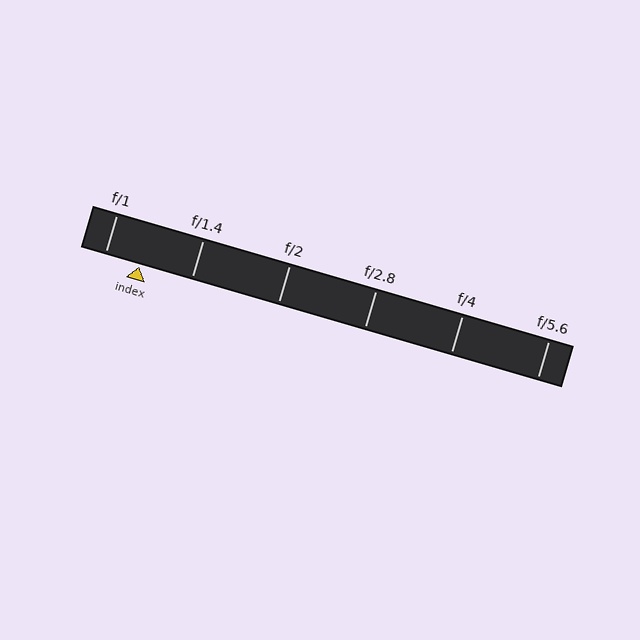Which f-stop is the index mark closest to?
The index mark is closest to f/1.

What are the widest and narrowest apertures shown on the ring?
The widest aperture shown is f/1 and the narrowest is f/5.6.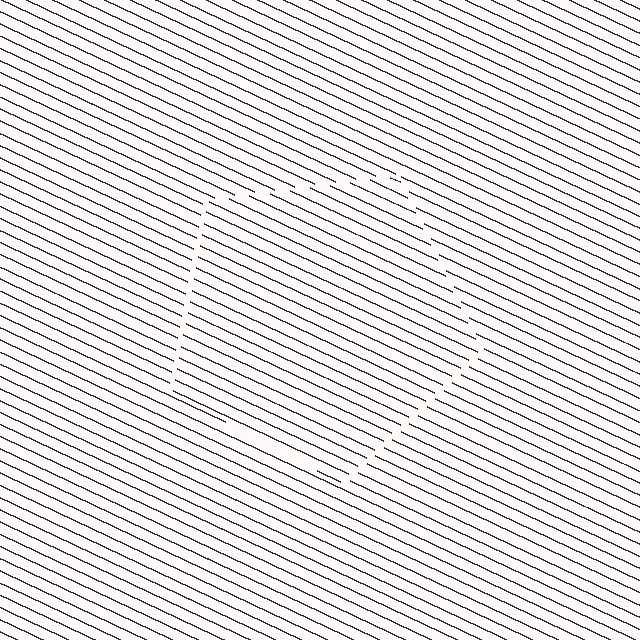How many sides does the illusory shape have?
5 sides — the line-ends trace a pentagon.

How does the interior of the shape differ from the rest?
The interior of the shape contains the same grating, shifted by half a period — the contour is defined by the phase discontinuity where line-ends from the inner and outer gratings abut.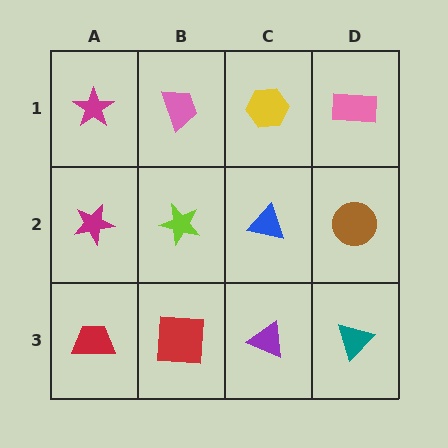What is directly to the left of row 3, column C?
A red square.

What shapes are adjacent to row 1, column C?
A blue triangle (row 2, column C), a pink trapezoid (row 1, column B), a pink rectangle (row 1, column D).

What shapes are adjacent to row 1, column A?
A magenta star (row 2, column A), a pink trapezoid (row 1, column B).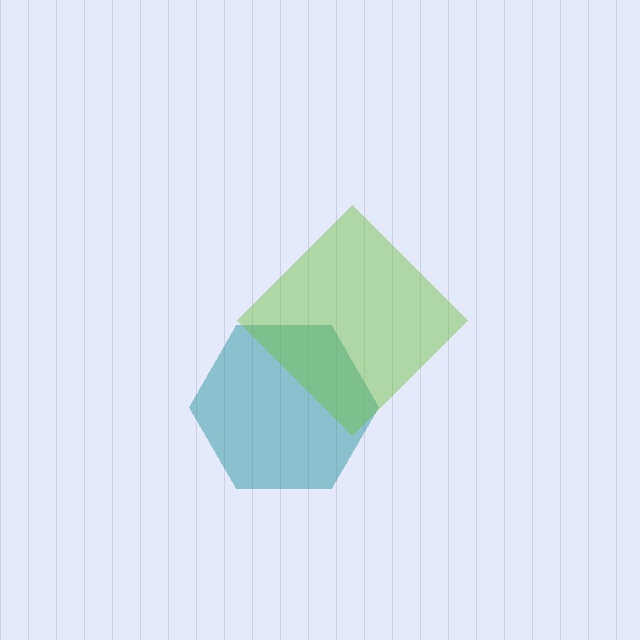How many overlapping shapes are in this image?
There are 2 overlapping shapes in the image.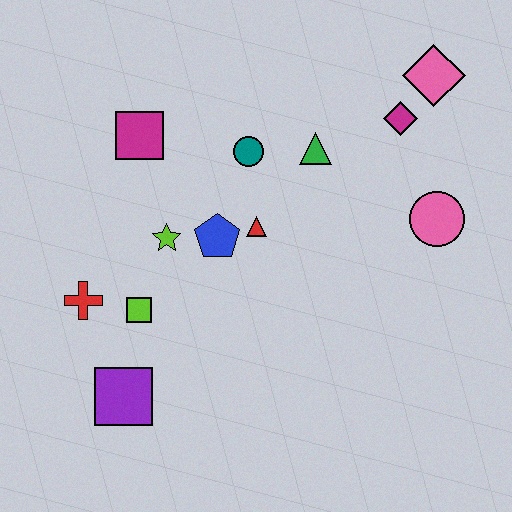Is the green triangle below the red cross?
No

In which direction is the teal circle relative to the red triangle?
The teal circle is above the red triangle.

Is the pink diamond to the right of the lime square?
Yes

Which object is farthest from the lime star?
The pink diamond is farthest from the lime star.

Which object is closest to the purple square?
The lime square is closest to the purple square.